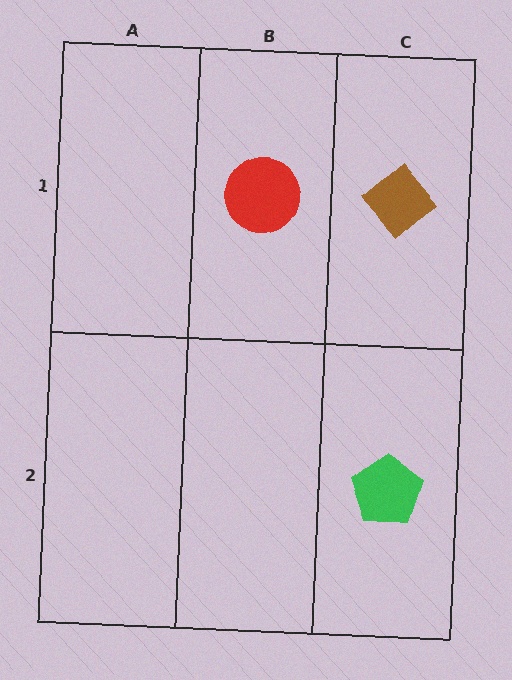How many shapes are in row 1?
2 shapes.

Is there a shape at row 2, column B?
No, that cell is empty.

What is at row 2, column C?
A green pentagon.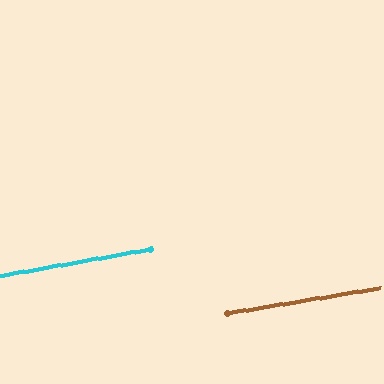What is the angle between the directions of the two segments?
Approximately 1 degree.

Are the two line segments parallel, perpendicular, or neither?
Parallel — their directions differ by only 0.6°.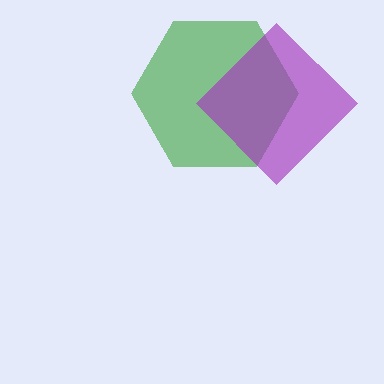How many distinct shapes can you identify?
There are 2 distinct shapes: a green hexagon, a purple diamond.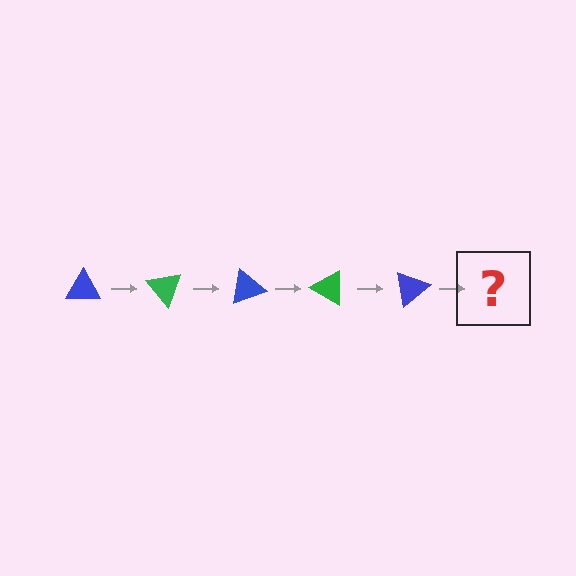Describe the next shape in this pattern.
It should be a green triangle, rotated 250 degrees from the start.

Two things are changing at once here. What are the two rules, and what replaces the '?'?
The two rules are that it rotates 50 degrees each step and the color cycles through blue and green. The '?' should be a green triangle, rotated 250 degrees from the start.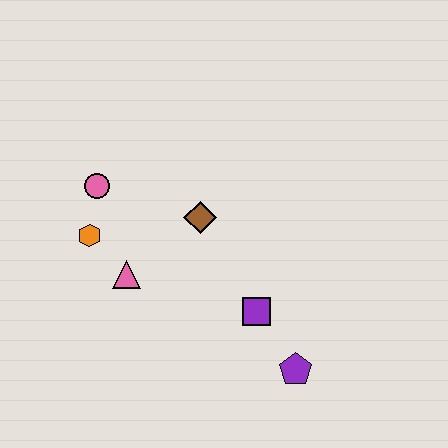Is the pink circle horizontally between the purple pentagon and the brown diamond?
No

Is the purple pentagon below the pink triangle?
Yes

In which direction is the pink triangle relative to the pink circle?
The pink triangle is below the pink circle.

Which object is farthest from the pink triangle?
The purple pentagon is farthest from the pink triangle.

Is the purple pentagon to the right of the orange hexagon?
Yes